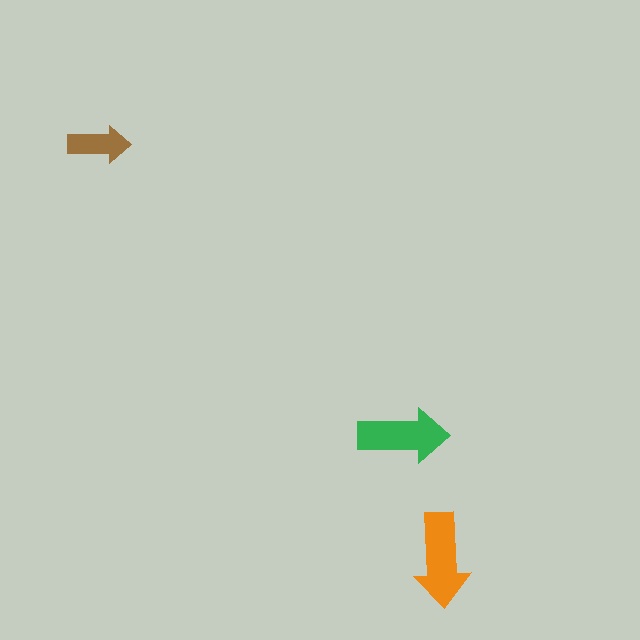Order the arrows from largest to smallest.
the orange one, the green one, the brown one.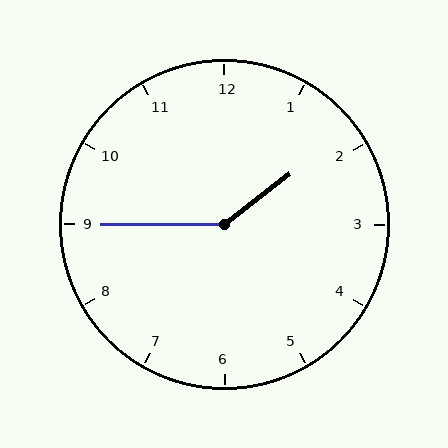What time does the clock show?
1:45.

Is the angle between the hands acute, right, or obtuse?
It is obtuse.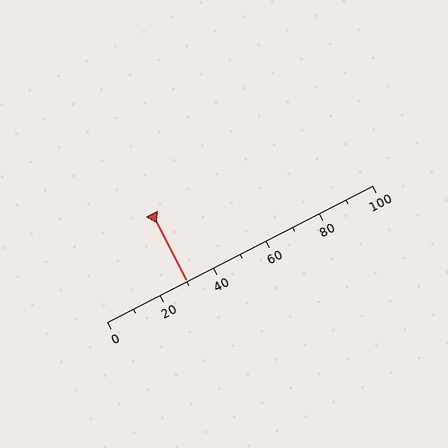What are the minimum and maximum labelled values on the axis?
The axis runs from 0 to 100.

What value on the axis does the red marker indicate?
The marker indicates approximately 30.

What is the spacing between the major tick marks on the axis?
The major ticks are spaced 20 apart.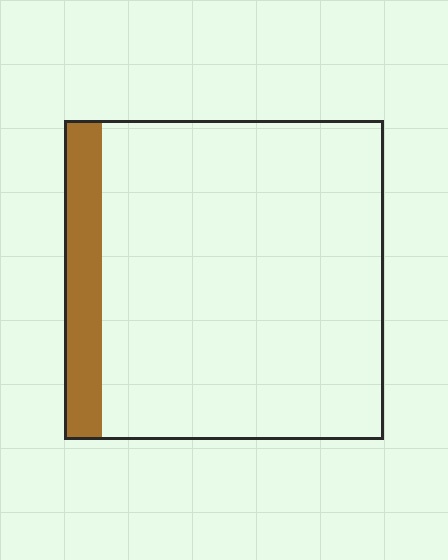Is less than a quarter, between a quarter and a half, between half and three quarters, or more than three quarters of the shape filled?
Less than a quarter.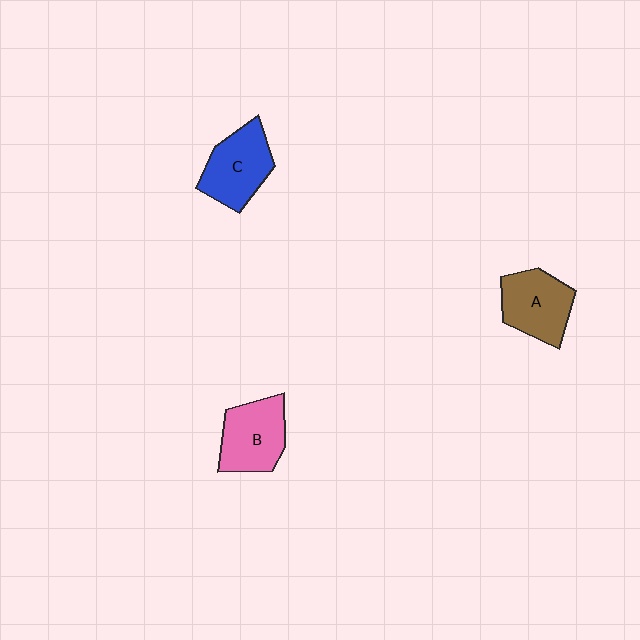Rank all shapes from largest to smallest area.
From largest to smallest: C (blue), B (pink), A (brown).